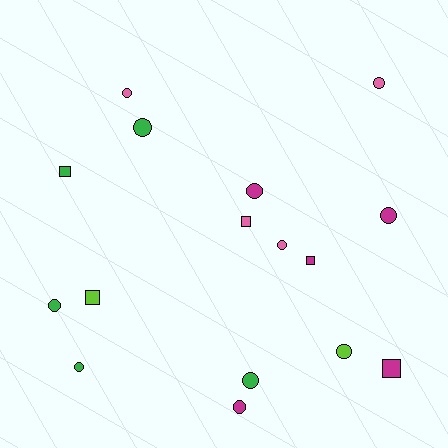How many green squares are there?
There is 1 green square.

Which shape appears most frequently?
Circle, with 11 objects.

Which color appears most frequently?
Magenta, with 5 objects.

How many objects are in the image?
There are 16 objects.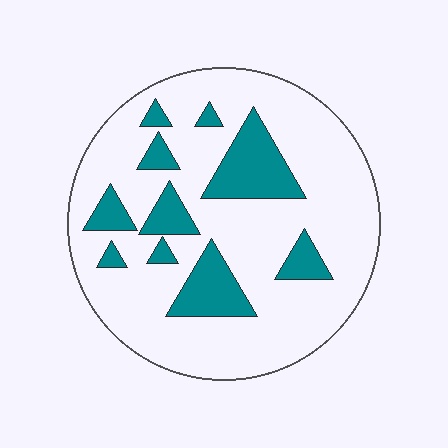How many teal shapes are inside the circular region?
10.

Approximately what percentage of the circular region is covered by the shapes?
Approximately 20%.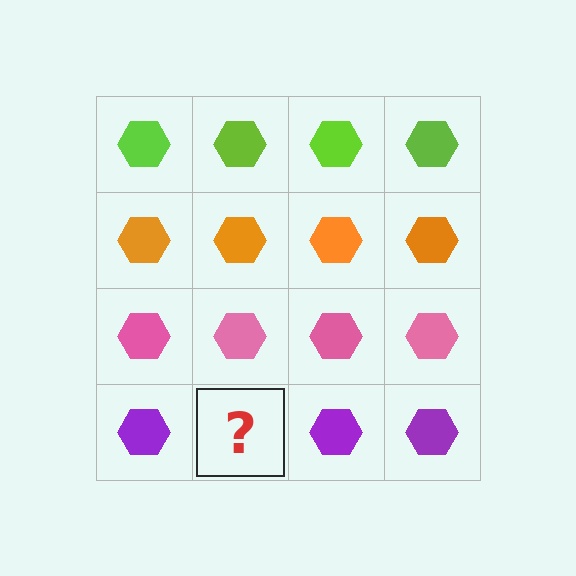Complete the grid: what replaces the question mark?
The question mark should be replaced with a purple hexagon.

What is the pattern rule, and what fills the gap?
The rule is that each row has a consistent color. The gap should be filled with a purple hexagon.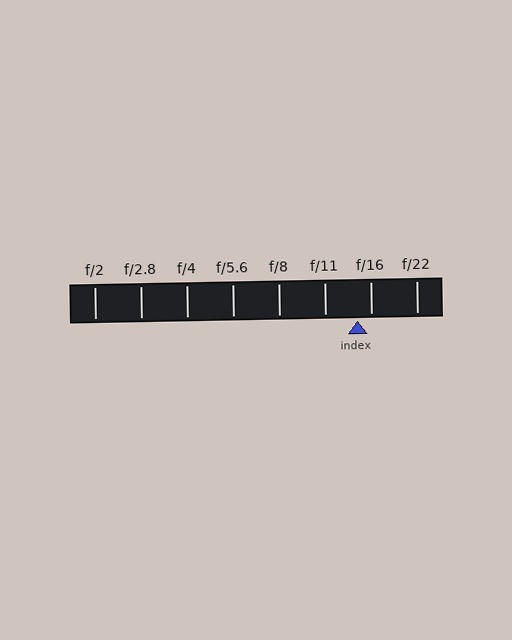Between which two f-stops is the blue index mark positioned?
The index mark is between f/11 and f/16.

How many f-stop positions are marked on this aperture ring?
There are 8 f-stop positions marked.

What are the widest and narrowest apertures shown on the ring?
The widest aperture shown is f/2 and the narrowest is f/22.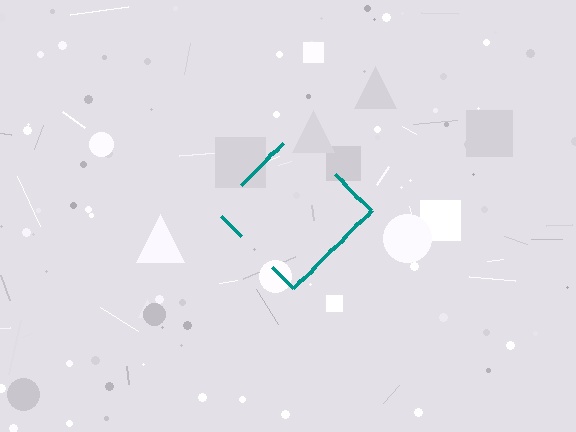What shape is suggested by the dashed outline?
The dashed outline suggests a diamond.